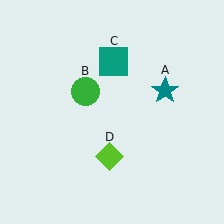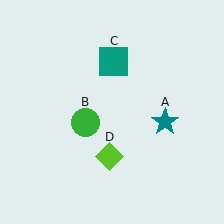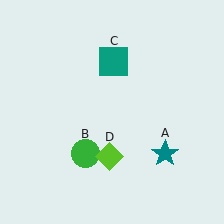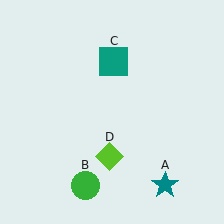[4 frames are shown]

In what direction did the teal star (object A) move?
The teal star (object A) moved down.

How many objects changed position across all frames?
2 objects changed position: teal star (object A), green circle (object B).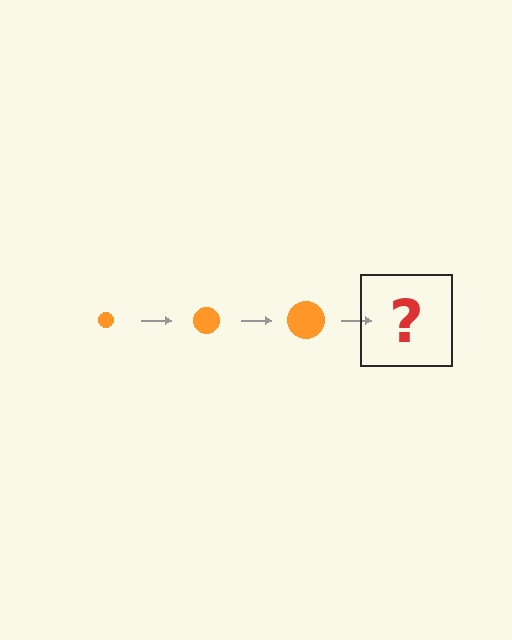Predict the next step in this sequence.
The next step is an orange circle, larger than the previous one.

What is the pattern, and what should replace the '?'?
The pattern is that the circle gets progressively larger each step. The '?' should be an orange circle, larger than the previous one.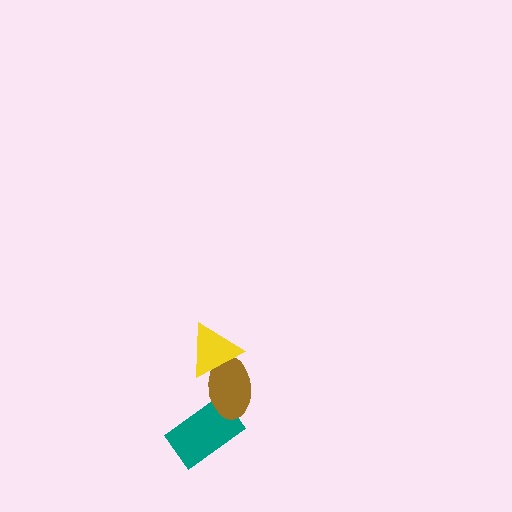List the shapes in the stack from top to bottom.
From top to bottom: the yellow triangle, the brown ellipse, the teal rectangle.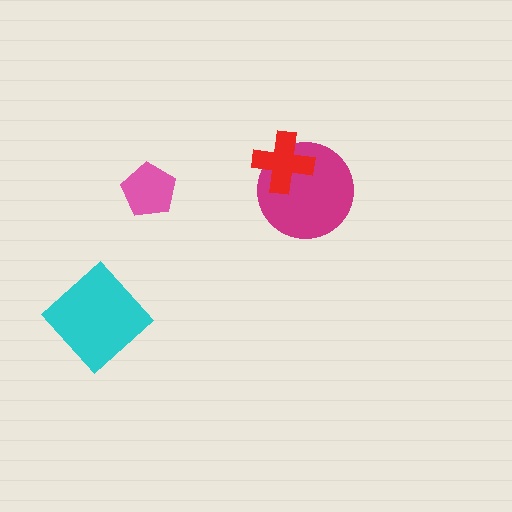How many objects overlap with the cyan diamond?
0 objects overlap with the cyan diamond.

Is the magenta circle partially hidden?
Yes, it is partially covered by another shape.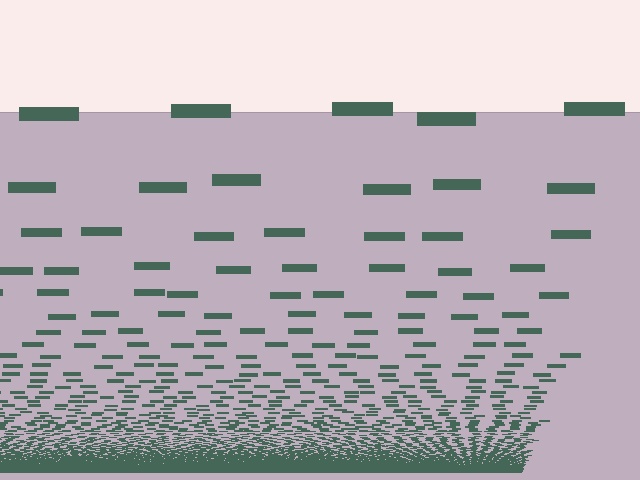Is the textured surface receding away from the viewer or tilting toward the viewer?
The surface appears to tilt toward the viewer. Texture elements get larger and sparser toward the top.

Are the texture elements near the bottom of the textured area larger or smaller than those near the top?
Smaller. The gradient is inverted — elements near the bottom are smaller and denser.